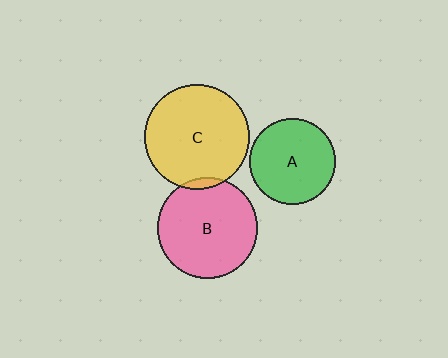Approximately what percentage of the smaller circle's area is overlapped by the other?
Approximately 5%.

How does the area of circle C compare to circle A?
Approximately 1.5 times.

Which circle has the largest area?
Circle C (yellow).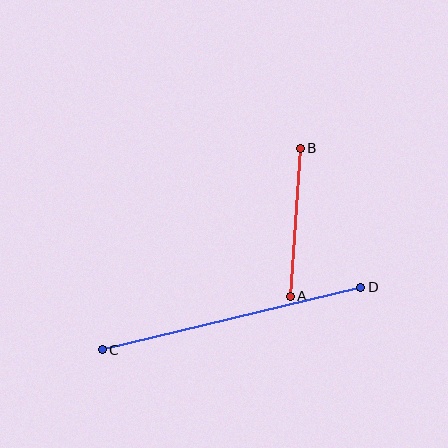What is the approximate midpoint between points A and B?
The midpoint is at approximately (295, 222) pixels.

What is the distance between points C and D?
The distance is approximately 266 pixels.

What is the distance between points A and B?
The distance is approximately 148 pixels.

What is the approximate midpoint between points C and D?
The midpoint is at approximately (231, 318) pixels.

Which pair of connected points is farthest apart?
Points C and D are farthest apart.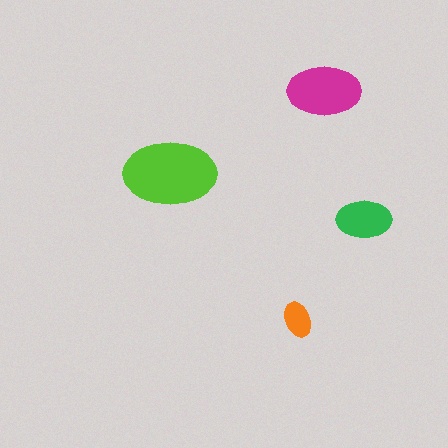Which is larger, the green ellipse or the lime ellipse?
The lime one.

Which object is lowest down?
The orange ellipse is bottommost.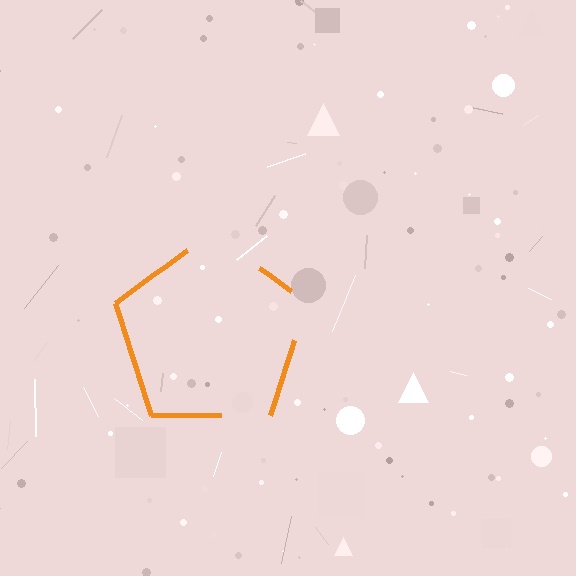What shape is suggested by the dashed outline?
The dashed outline suggests a pentagon.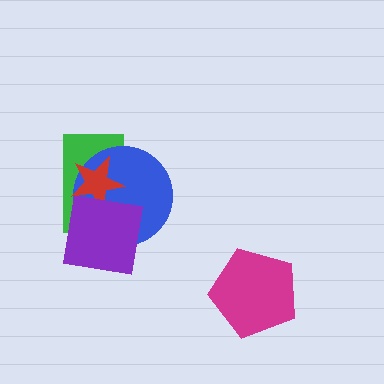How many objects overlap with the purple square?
3 objects overlap with the purple square.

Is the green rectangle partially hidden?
Yes, it is partially covered by another shape.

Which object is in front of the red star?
The purple square is in front of the red star.